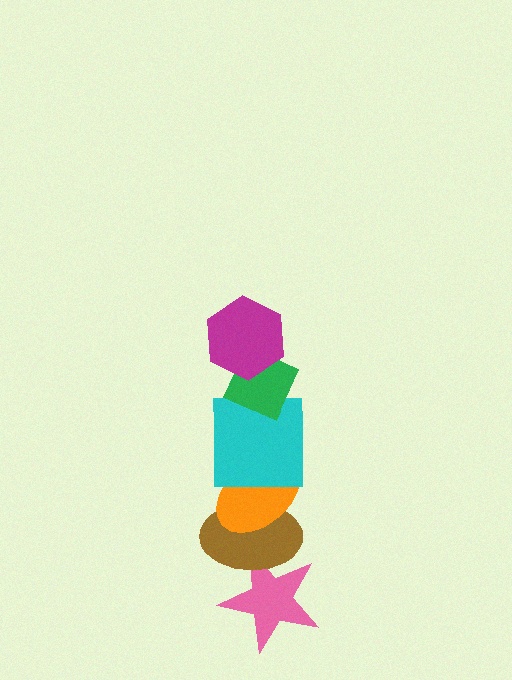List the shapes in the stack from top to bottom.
From top to bottom: the magenta hexagon, the green diamond, the cyan square, the orange ellipse, the brown ellipse, the pink star.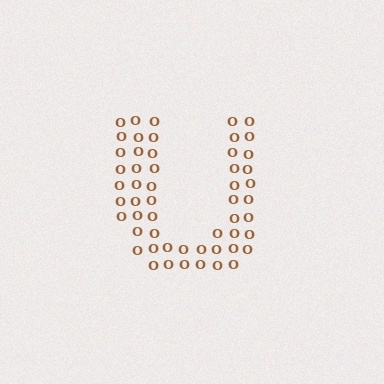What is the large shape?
The large shape is the letter U.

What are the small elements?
The small elements are letter O's.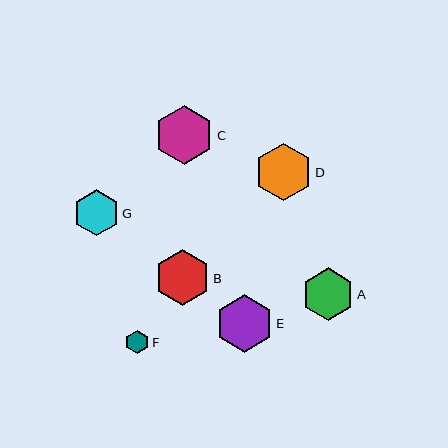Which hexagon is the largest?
Hexagon C is the largest with a size of approximately 59 pixels.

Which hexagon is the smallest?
Hexagon F is the smallest with a size of approximately 24 pixels.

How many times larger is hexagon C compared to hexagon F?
Hexagon C is approximately 2.5 times the size of hexagon F.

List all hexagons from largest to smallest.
From largest to smallest: C, E, D, B, A, G, F.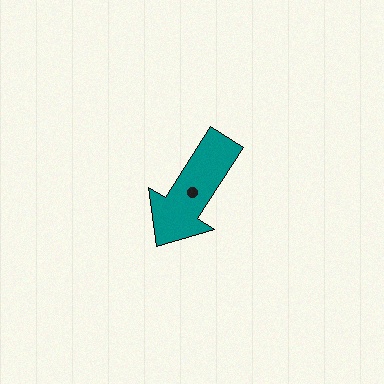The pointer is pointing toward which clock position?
Roughly 7 o'clock.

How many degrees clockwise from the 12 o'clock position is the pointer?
Approximately 213 degrees.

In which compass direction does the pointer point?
Southwest.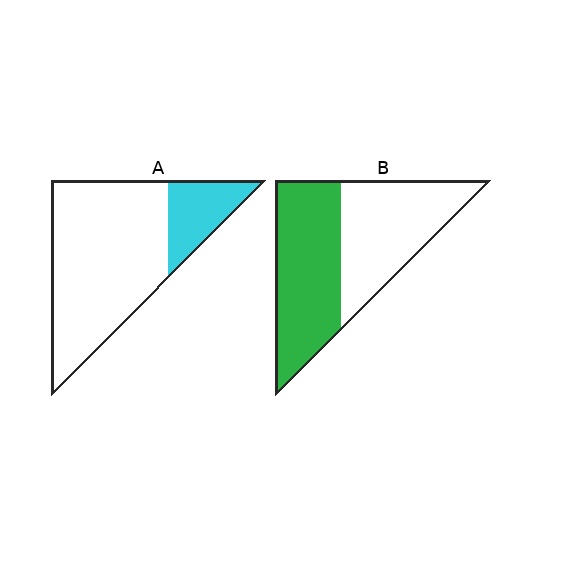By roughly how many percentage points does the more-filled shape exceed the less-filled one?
By roughly 30 percentage points (B over A).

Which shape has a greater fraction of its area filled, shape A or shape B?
Shape B.